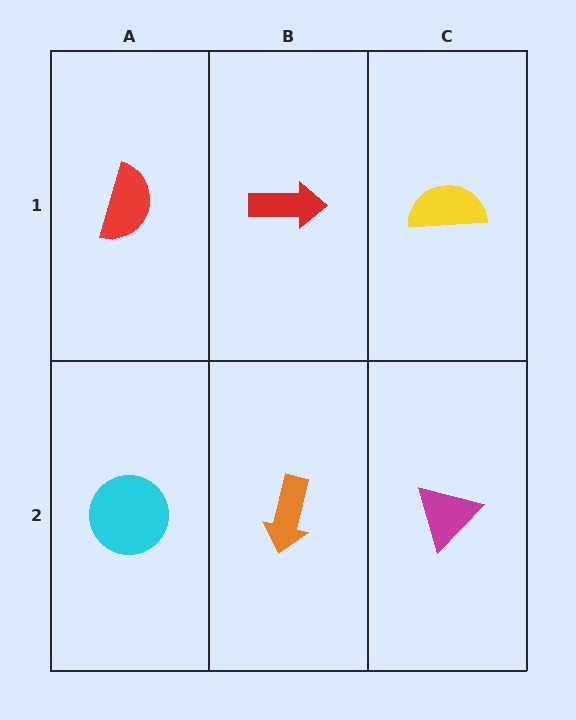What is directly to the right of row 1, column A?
A red arrow.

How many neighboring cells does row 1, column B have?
3.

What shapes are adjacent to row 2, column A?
A red semicircle (row 1, column A), an orange arrow (row 2, column B).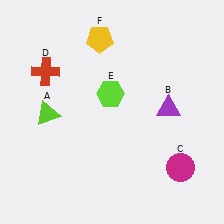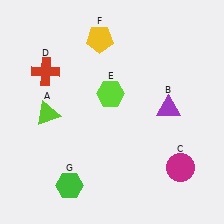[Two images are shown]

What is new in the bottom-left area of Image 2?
A green hexagon (G) was added in the bottom-left area of Image 2.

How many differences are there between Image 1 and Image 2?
There is 1 difference between the two images.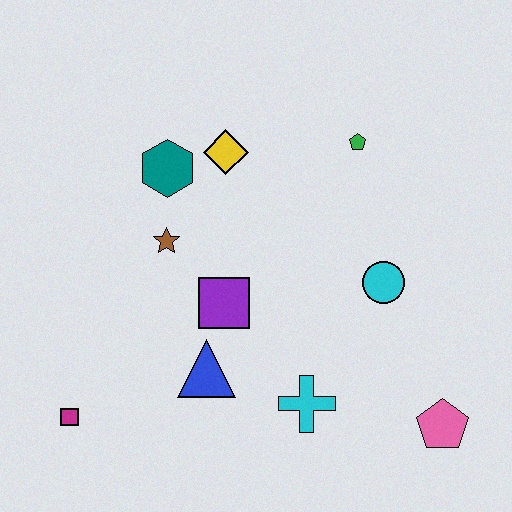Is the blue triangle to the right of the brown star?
Yes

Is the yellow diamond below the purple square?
No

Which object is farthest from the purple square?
The pink pentagon is farthest from the purple square.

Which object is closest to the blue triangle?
The purple square is closest to the blue triangle.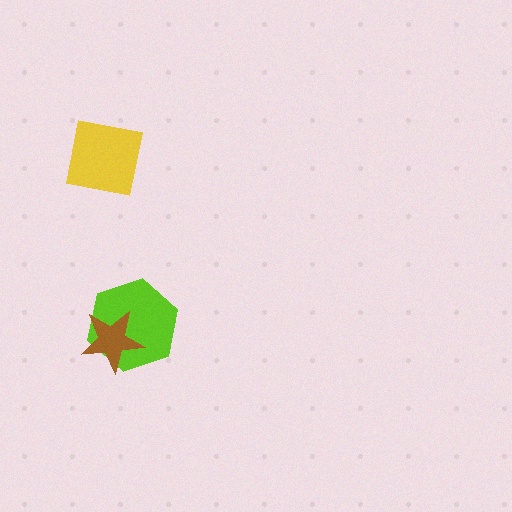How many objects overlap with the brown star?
1 object overlaps with the brown star.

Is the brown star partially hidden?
No, no other shape covers it.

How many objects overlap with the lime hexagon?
1 object overlaps with the lime hexagon.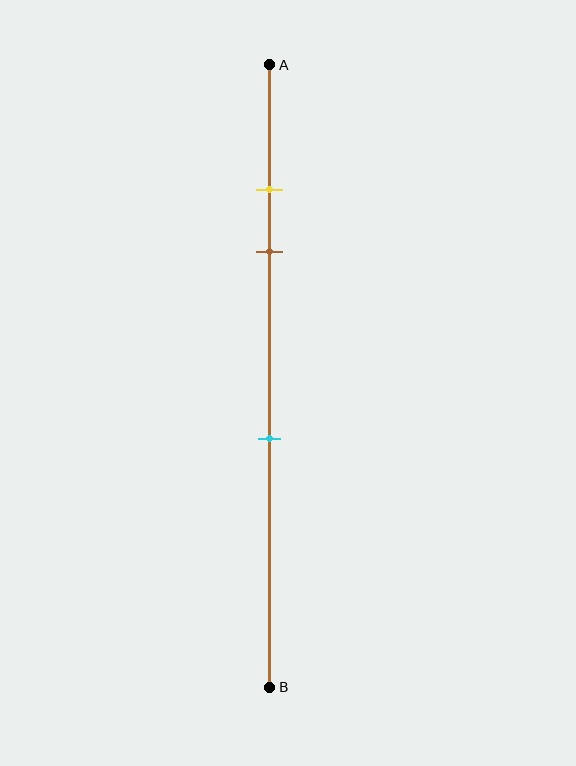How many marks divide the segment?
There are 3 marks dividing the segment.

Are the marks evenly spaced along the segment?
No, the marks are not evenly spaced.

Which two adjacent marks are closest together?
The yellow and brown marks are the closest adjacent pair.